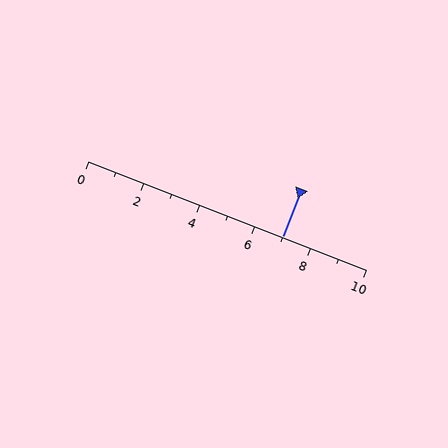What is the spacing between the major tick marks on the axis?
The major ticks are spaced 2 apart.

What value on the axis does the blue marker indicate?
The marker indicates approximately 7.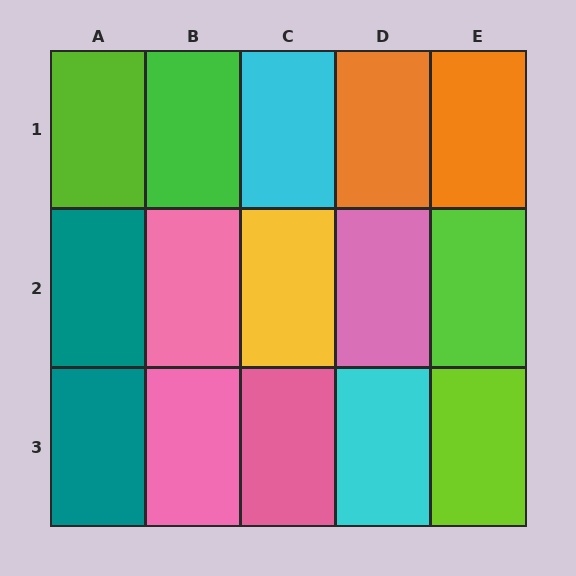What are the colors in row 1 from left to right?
Lime, green, cyan, orange, orange.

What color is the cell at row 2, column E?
Lime.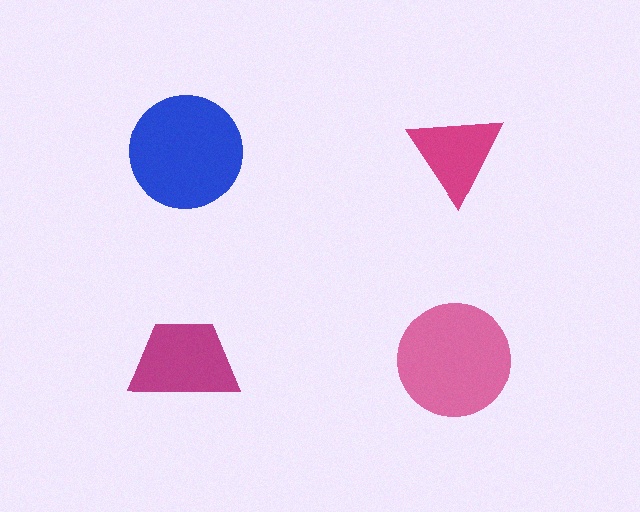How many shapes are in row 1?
2 shapes.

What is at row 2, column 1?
A magenta trapezoid.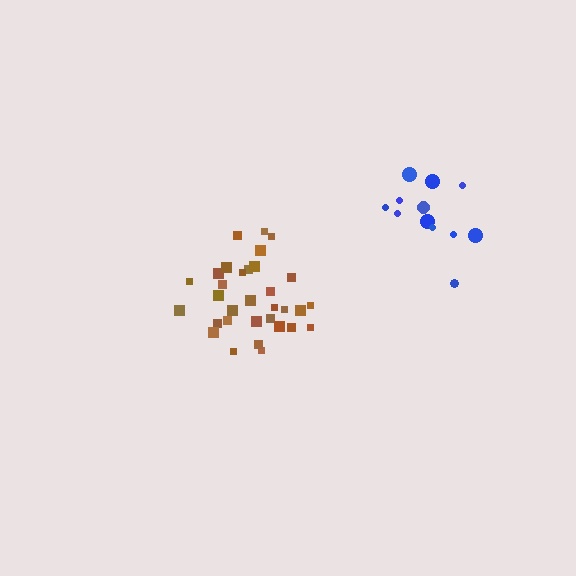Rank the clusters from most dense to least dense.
brown, blue.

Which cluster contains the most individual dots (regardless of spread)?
Brown (32).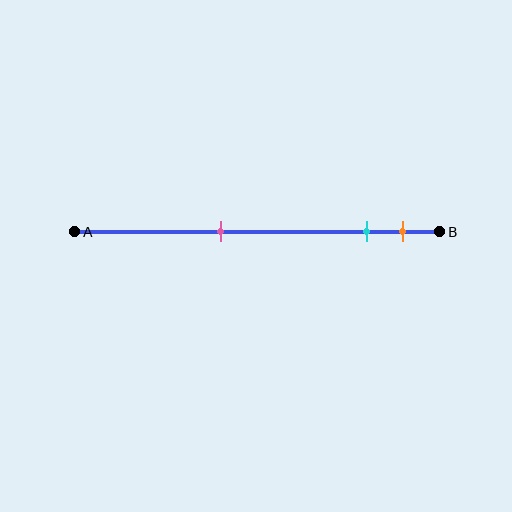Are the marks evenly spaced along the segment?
No, the marks are not evenly spaced.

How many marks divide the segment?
There are 3 marks dividing the segment.